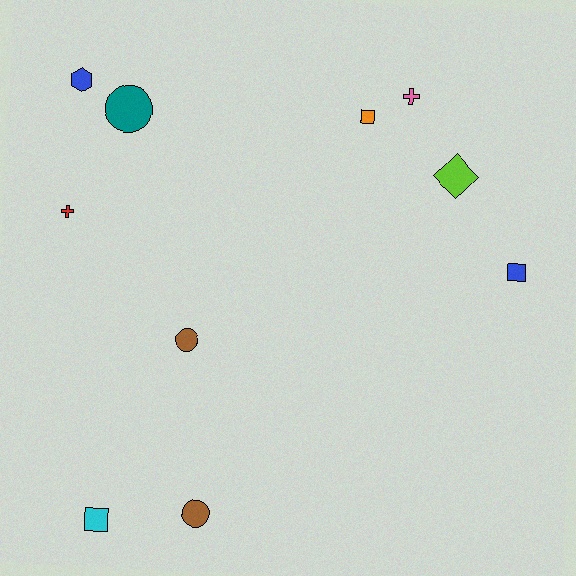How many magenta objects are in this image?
There are no magenta objects.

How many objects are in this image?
There are 10 objects.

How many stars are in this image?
There are no stars.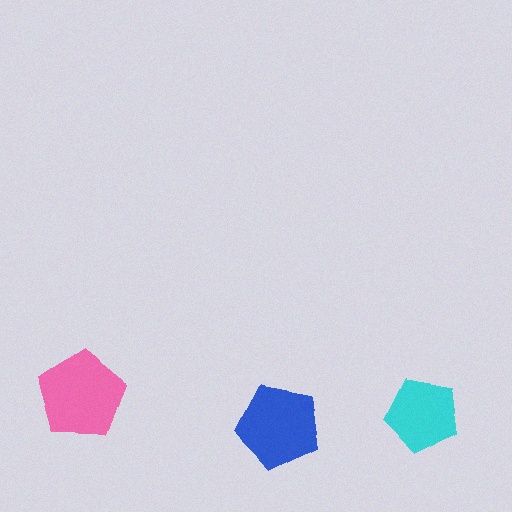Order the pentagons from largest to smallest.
the pink one, the blue one, the cyan one.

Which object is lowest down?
The blue pentagon is bottommost.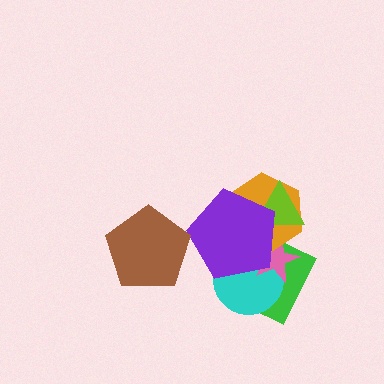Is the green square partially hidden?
Yes, it is partially covered by another shape.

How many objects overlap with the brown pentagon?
0 objects overlap with the brown pentagon.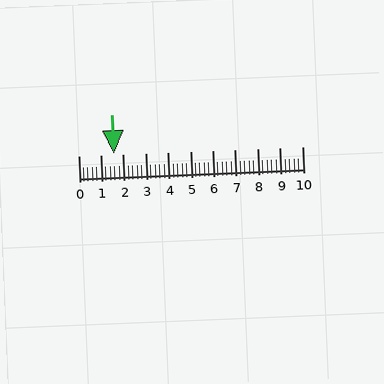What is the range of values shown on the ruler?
The ruler shows values from 0 to 10.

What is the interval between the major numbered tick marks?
The major tick marks are spaced 1 units apart.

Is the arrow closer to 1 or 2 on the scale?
The arrow is closer to 2.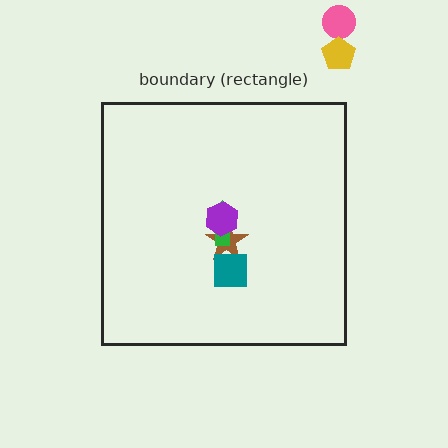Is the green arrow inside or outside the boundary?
Inside.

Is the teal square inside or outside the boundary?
Inside.